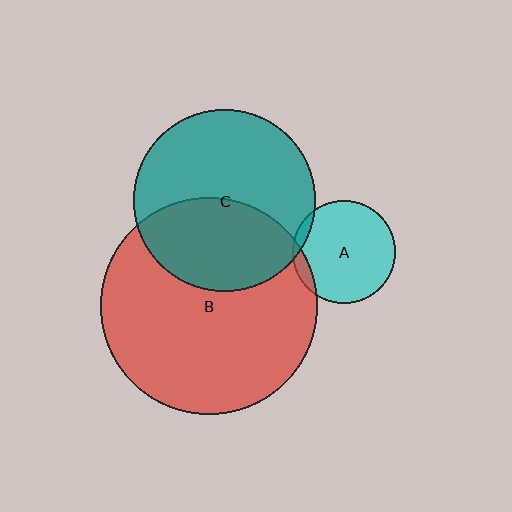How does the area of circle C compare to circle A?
Approximately 3.1 times.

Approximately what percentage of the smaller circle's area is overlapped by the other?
Approximately 5%.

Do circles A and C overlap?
Yes.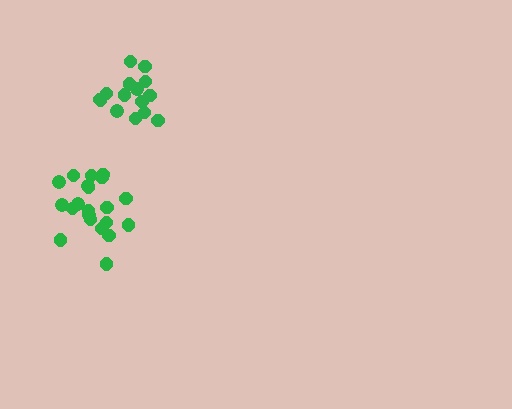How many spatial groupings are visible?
There are 2 spatial groupings.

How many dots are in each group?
Group 1: 21 dots, Group 2: 15 dots (36 total).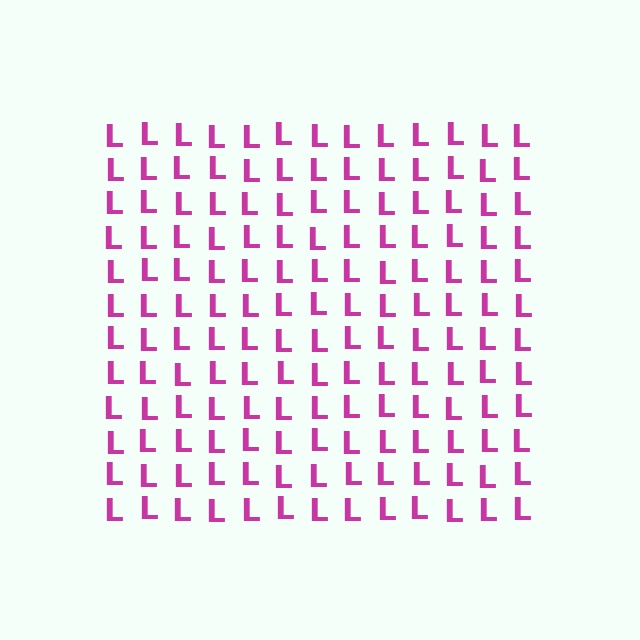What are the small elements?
The small elements are letter L's.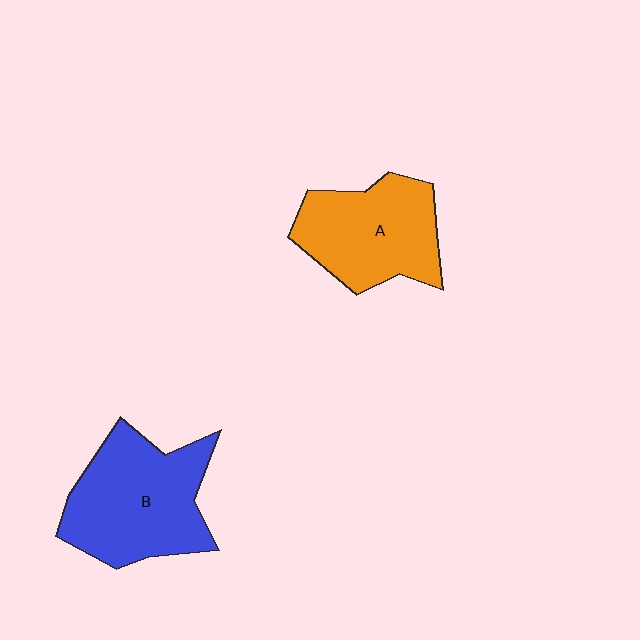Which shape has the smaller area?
Shape A (orange).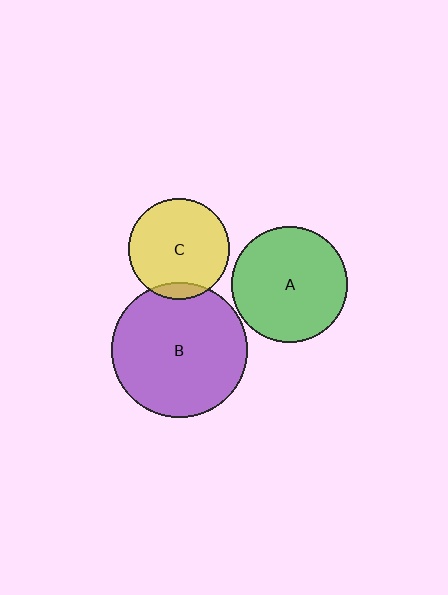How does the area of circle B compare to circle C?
Approximately 1.8 times.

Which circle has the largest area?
Circle B (purple).